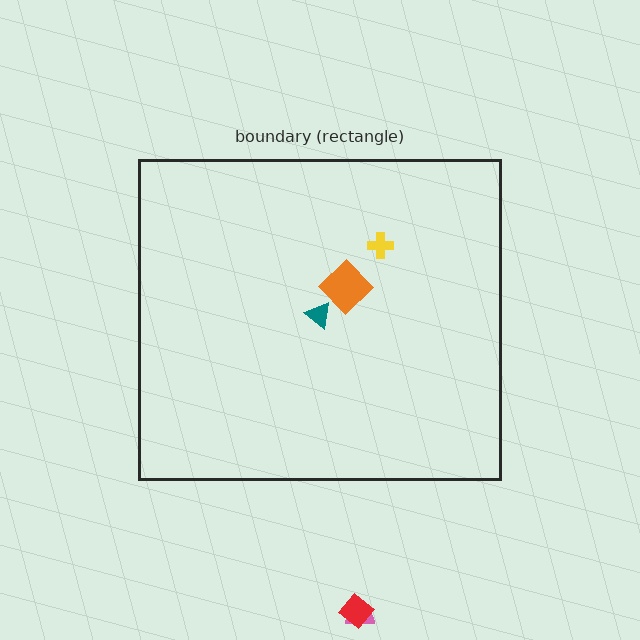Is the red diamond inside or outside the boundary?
Outside.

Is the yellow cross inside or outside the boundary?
Inside.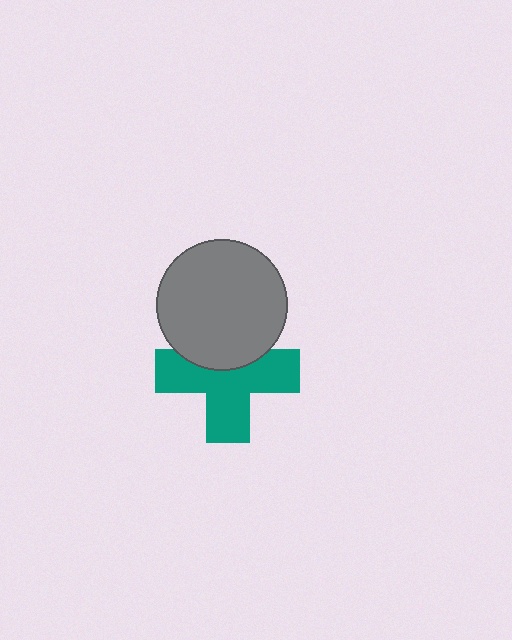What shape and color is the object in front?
The object in front is a gray circle.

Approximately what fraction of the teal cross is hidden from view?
Roughly 35% of the teal cross is hidden behind the gray circle.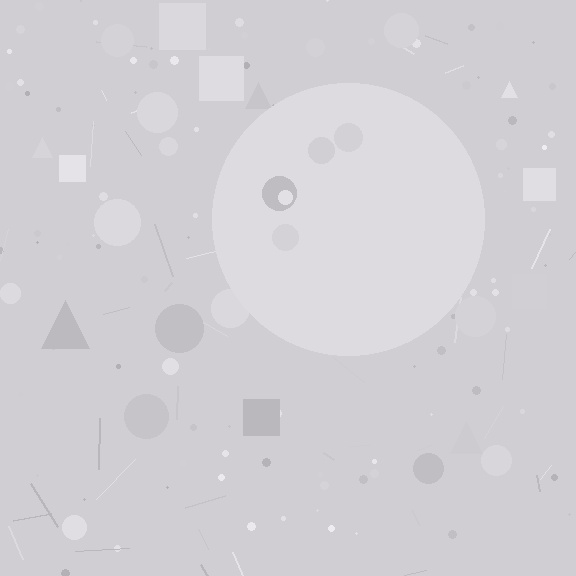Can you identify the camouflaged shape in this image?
The camouflaged shape is a circle.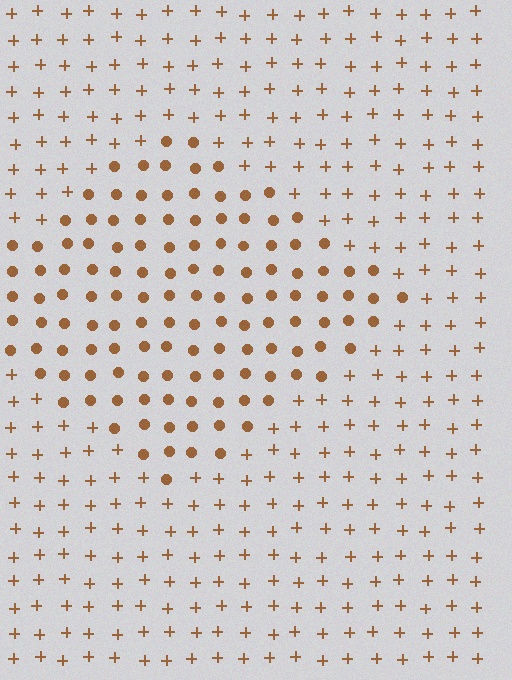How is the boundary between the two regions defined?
The boundary is defined by a change in element shape: circles inside vs. plus signs outside. All elements share the same color and spacing.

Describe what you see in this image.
The image is filled with small brown elements arranged in a uniform grid. A diamond-shaped region contains circles, while the surrounding area contains plus signs. The boundary is defined purely by the change in element shape.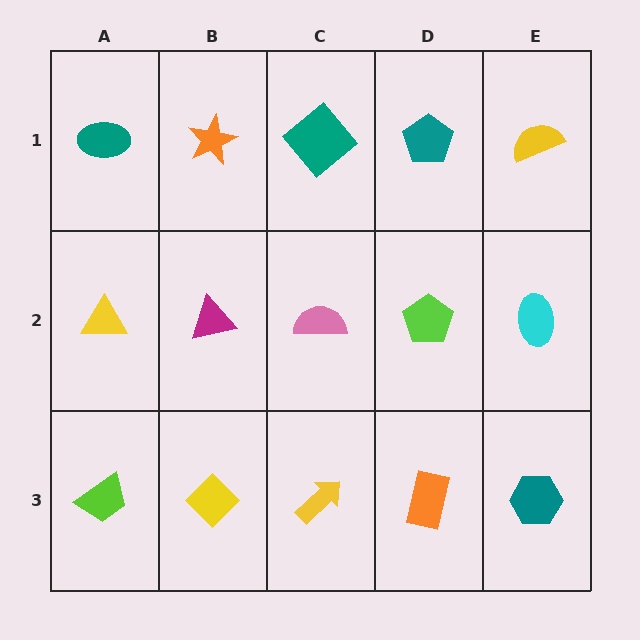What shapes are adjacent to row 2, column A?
A teal ellipse (row 1, column A), a lime trapezoid (row 3, column A), a magenta triangle (row 2, column B).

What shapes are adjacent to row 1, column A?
A yellow triangle (row 2, column A), an orange star (row 1, column B).